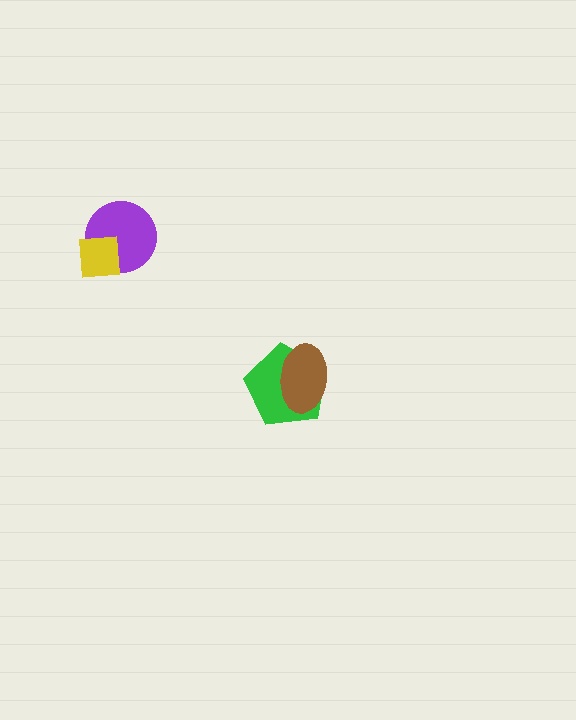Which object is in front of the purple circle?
The yellow square is in front of the purple circle.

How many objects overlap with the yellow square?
1 object overlaps with the yellow square.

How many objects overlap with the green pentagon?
1 object overlaps with the green pentagon.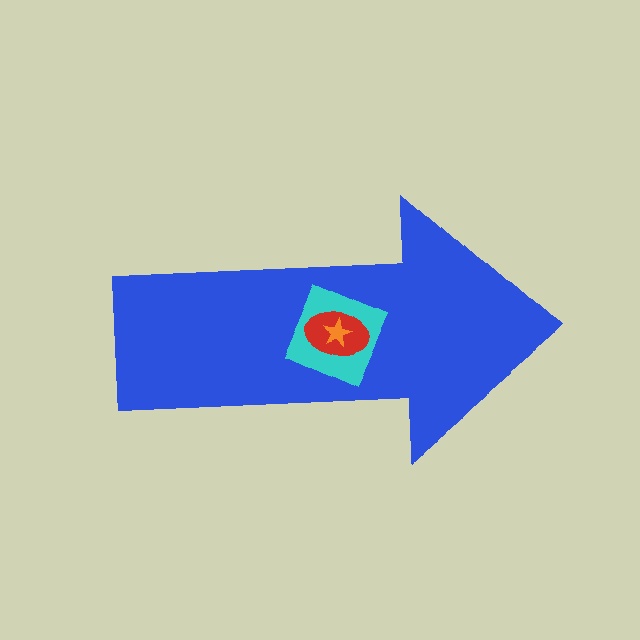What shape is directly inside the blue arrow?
The cyan diamond.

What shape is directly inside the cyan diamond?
The red ellipse.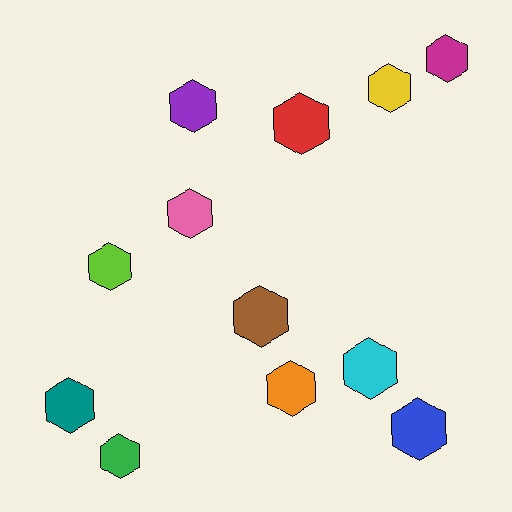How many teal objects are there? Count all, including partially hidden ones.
There is 1 teal object.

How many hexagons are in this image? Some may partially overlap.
There are 12 hexagons.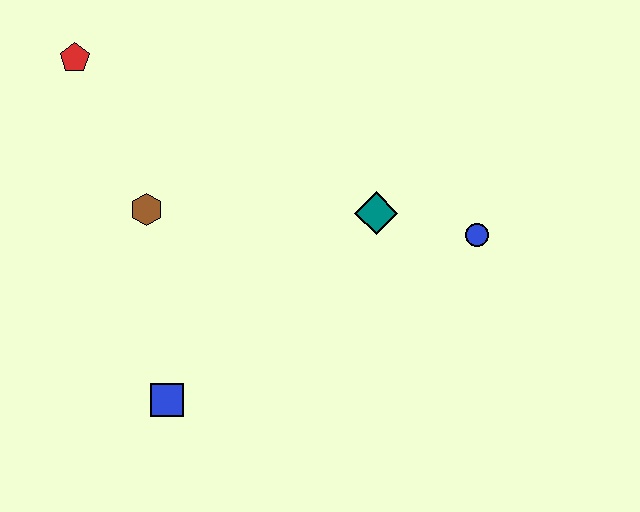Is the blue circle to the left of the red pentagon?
No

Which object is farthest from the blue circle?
The red pentagon is farthest from the blue circle.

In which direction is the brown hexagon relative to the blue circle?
The brown hexagon is to the left of the blue circle.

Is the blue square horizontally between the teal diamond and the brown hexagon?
Yes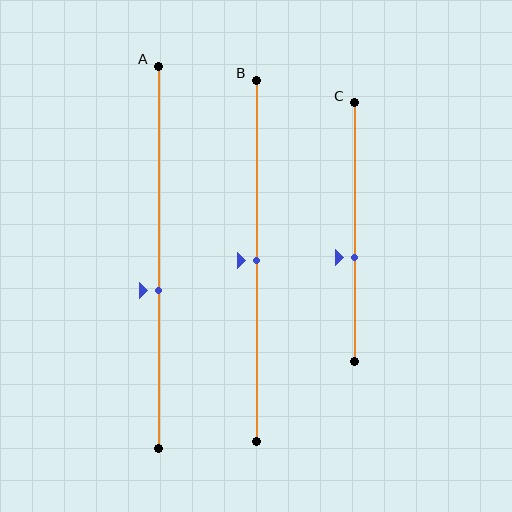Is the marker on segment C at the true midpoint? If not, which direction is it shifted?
No, the marker on segment C is shifted downward by about 10% of the segment length.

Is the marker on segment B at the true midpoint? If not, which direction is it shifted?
Yes, the marker on segment B is at the true midpoint.